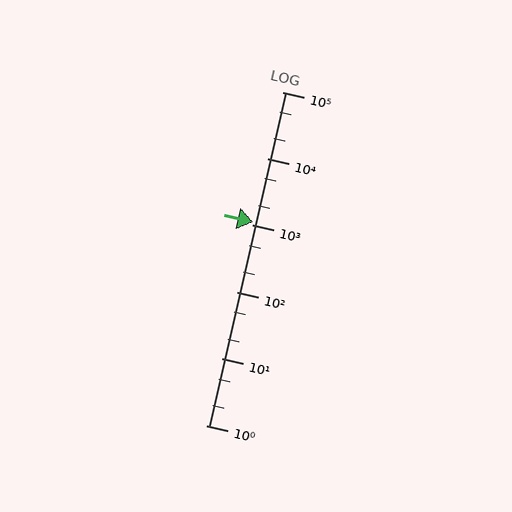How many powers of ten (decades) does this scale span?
The scale spans 5 decades, from 1 to 100000.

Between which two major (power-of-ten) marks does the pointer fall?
The pointer is between 1000 and 10000.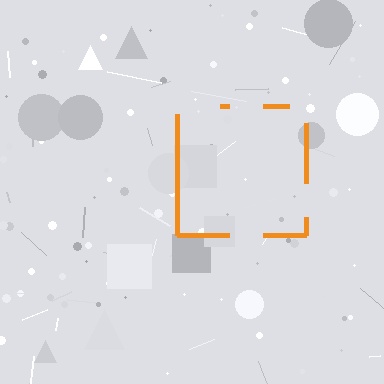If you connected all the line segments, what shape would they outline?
They would outline a square.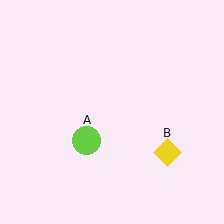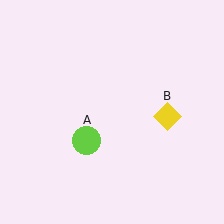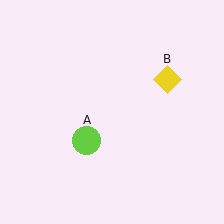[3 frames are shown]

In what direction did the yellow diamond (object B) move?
The yellow diamond (object B) moved up.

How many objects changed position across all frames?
1 object changed position: yellow diamond (object B).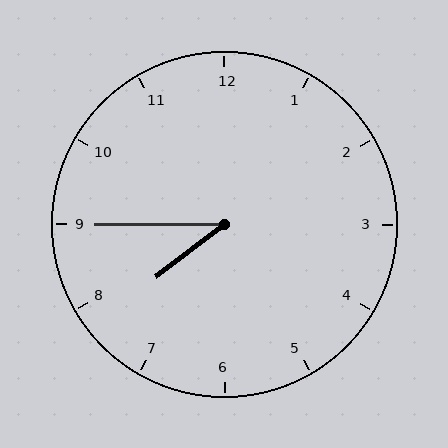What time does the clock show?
7:45.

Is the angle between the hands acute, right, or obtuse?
It is acute.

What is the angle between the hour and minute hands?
Approximately 38 degrees.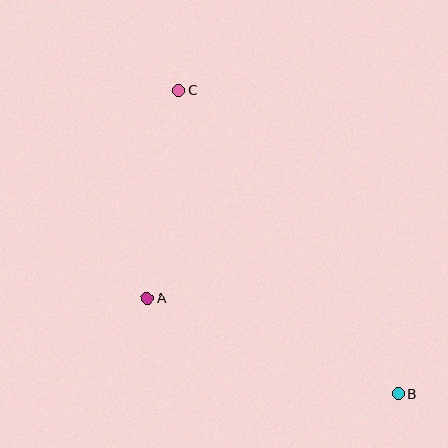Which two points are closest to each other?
Points A and C are closest to each other.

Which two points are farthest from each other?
Points B and C are farthest from each other.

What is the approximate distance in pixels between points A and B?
The distance between A and B is approximately 269 pixels.